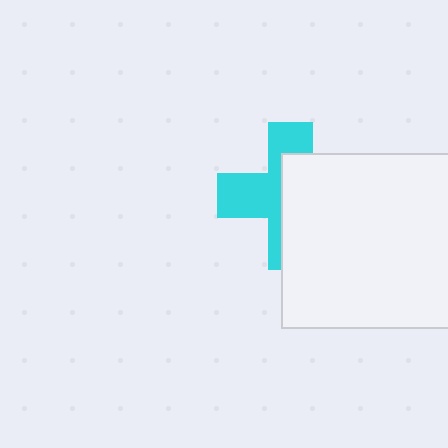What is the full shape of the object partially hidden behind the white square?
The partially hidden object is a cyan cross.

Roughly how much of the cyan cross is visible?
About half of it is visible (roughly 47%).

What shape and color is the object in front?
The object in front is a white square.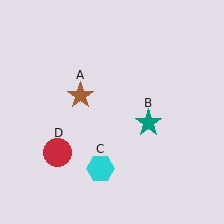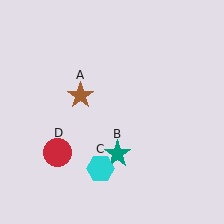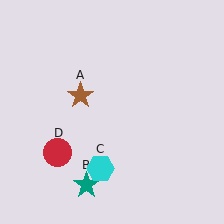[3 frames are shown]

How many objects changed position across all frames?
1 object changed position: teal star (object B).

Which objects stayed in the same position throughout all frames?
Brown star (object A) and cyan hexagon (object C) and red circle (object D) remained stationary.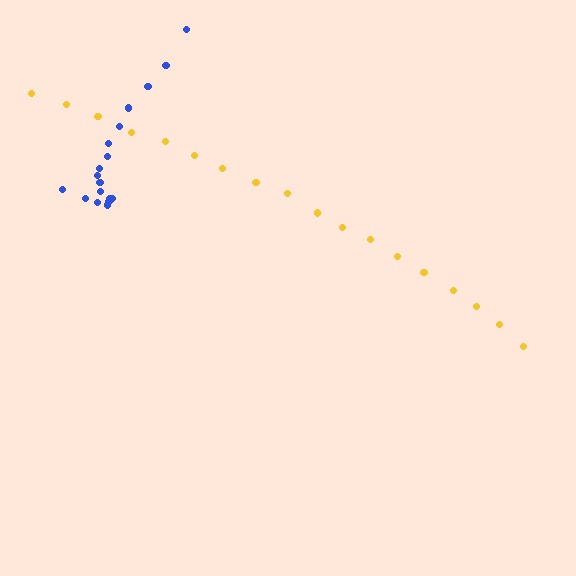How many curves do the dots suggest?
There are 2 distinct paths.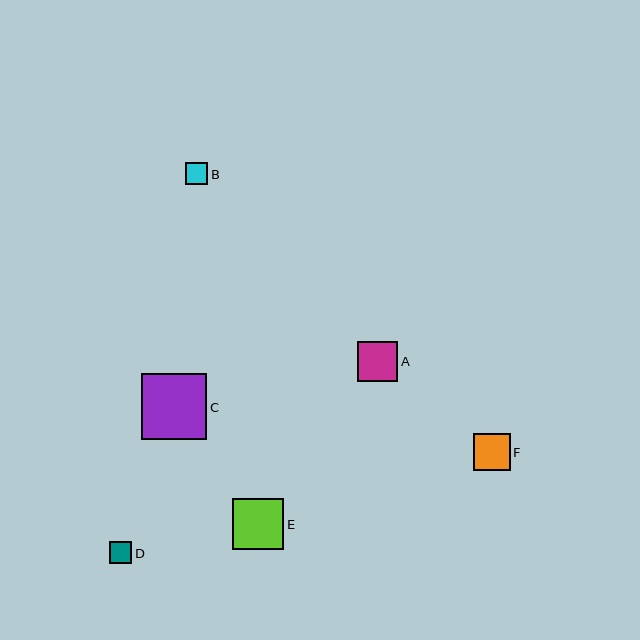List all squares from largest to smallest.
From largest to smallest: C, E, A, F, D, B.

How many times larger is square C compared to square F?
Square C is approximately 1.8 times the size of square F.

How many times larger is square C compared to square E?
Square C is approximately 1.3 times the size of square E.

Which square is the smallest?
Square B is the smallest with a size of approximately 22 pixels.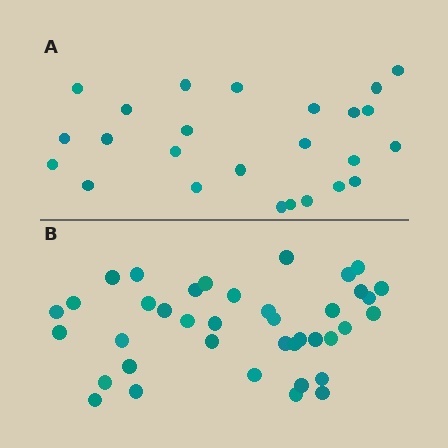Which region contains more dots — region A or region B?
Region B (the bottom region) has more dots.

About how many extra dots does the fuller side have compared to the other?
Region B has approximately 15 more dots than region A.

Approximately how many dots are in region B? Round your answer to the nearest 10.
About 40 dots. (The exact count is 39, which rounds to 40.)